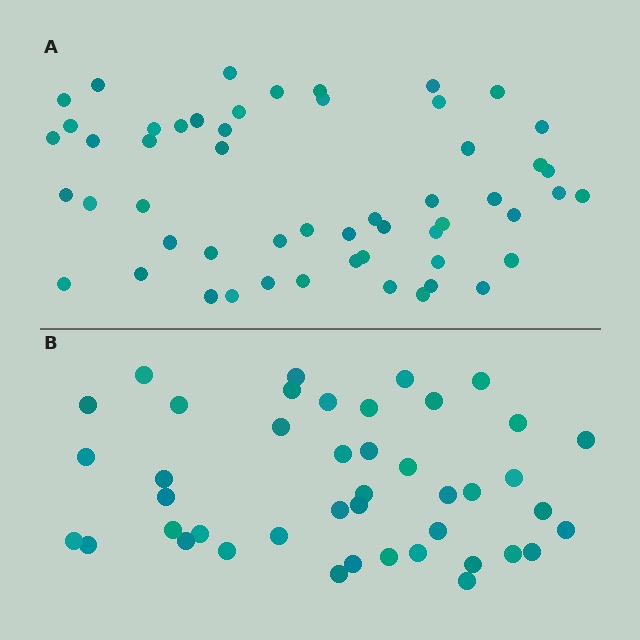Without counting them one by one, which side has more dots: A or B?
Region A (the top region) has more dots.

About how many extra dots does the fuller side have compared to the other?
Region A has roughly 12 or so more dots than region B.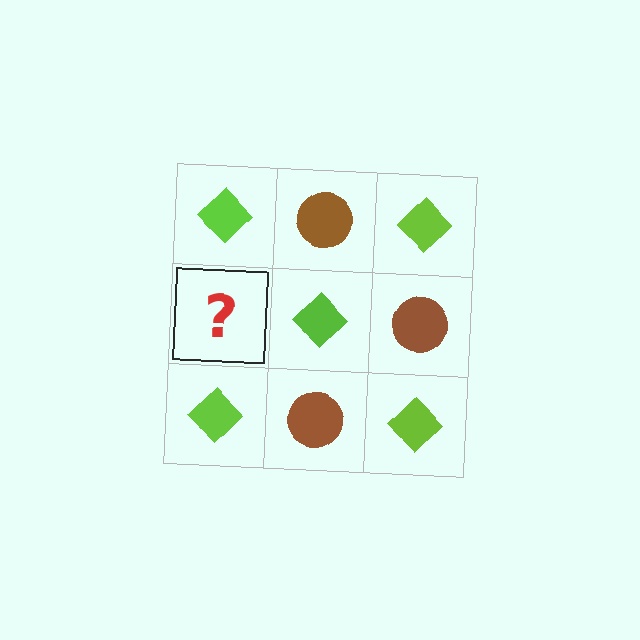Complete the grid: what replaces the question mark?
The question mark should be replaced with a brown circle.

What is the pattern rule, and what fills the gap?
The rule is that it alternates lime diamond and brown circle in a checkerboard pattern. The gap should be filled with a brown circle.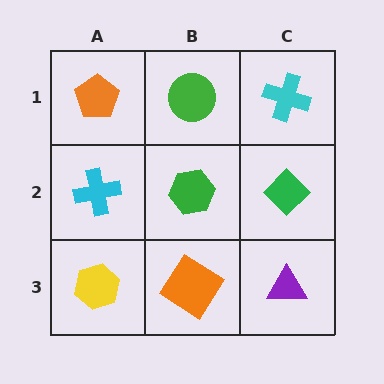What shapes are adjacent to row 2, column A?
An orange pentagon (row 1, column A), a yellow hexagon (row 3, column A), a green hexagon (row 2, column B).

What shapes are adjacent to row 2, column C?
A cyan cross (row 1, column C), a purple triangle (row 3, column C), a green hexagon (row 2, column B).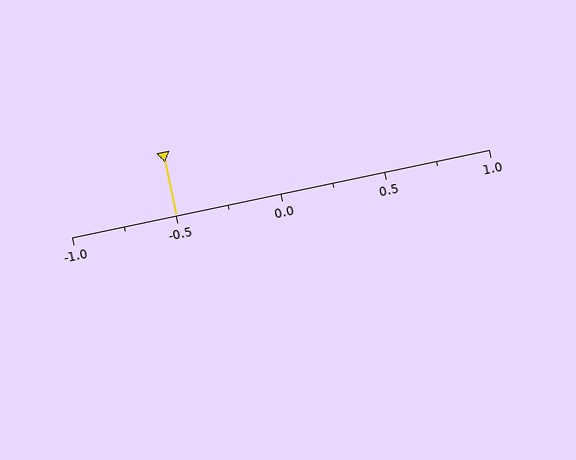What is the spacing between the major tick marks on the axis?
The major ticks are spaced 0.5 apart.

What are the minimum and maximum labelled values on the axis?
The axis runs from -1.0 to 1.0.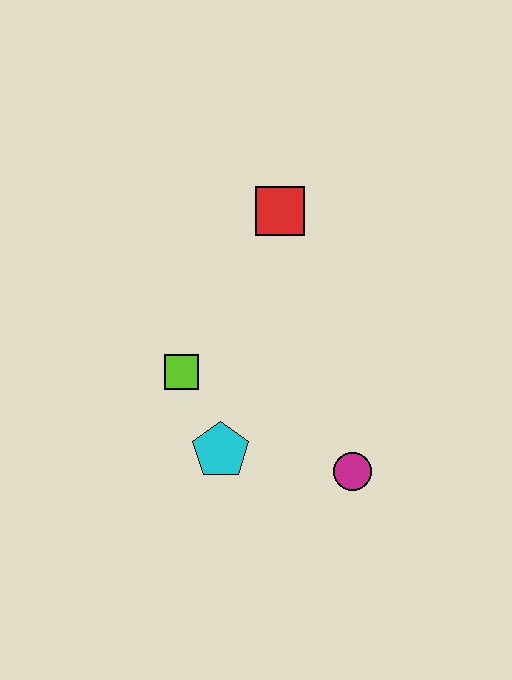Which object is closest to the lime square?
The cyan pentagon is closest to the lime square.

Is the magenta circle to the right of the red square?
Yes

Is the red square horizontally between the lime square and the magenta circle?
Yes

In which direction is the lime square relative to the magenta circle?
The lime square is to the left of the magenta circle.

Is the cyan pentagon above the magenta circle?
Yes